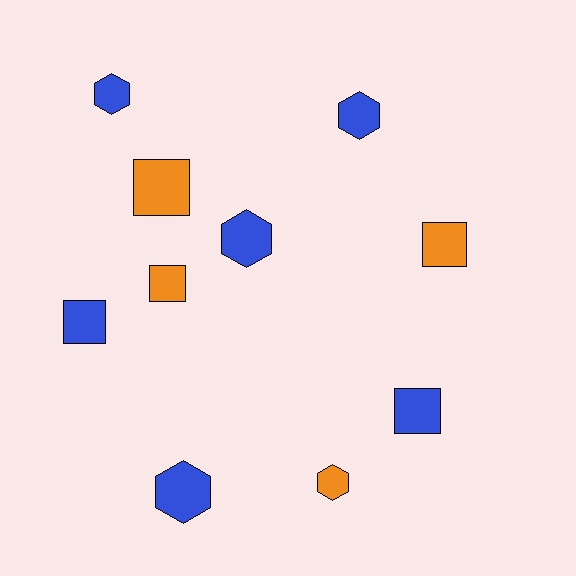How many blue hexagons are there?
There are 4 blue hexagons.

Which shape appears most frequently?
Hexagon, with 5 objects.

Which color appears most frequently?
Blue, with 6 objects.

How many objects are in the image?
There are 10 objects.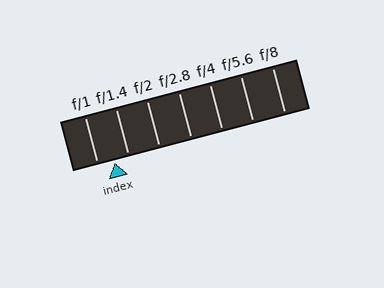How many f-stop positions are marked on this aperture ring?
There are 7 f-stop positions marked.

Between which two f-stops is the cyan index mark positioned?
The index mark is between f/1 and f/1.4.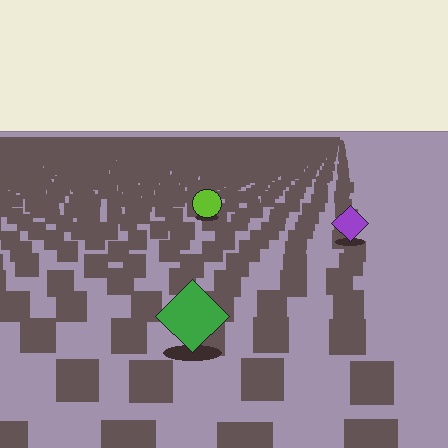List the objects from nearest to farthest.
From nearest to farthest: the green diamond, the purple diamond, the lime circle.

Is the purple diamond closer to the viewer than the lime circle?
Yes. The purple diamond is closer — you can tell from the texture gradient: the ground texture is coarser near it.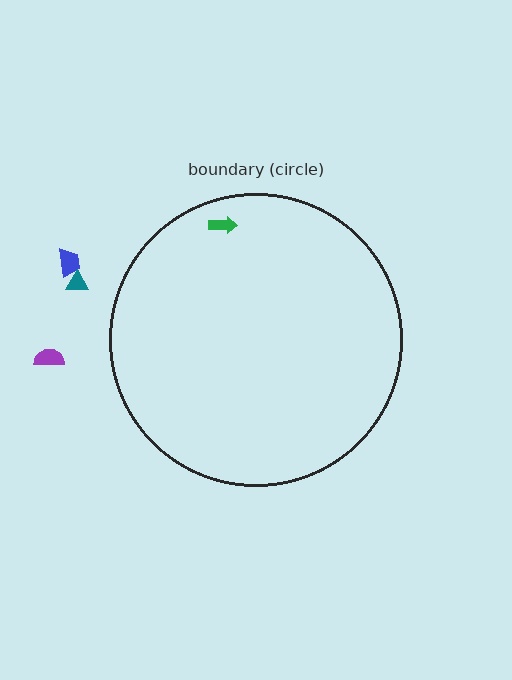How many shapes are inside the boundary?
1 inside, 3 outside.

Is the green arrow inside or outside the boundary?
Inside.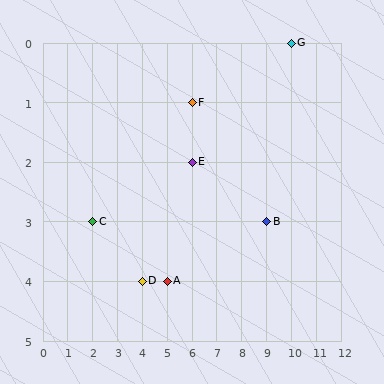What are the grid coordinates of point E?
Point E is at grid coordinates (6, 2).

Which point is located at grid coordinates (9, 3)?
Point B is at (9, 3).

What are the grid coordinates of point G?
Point G is at grid coordinates (10, 0).